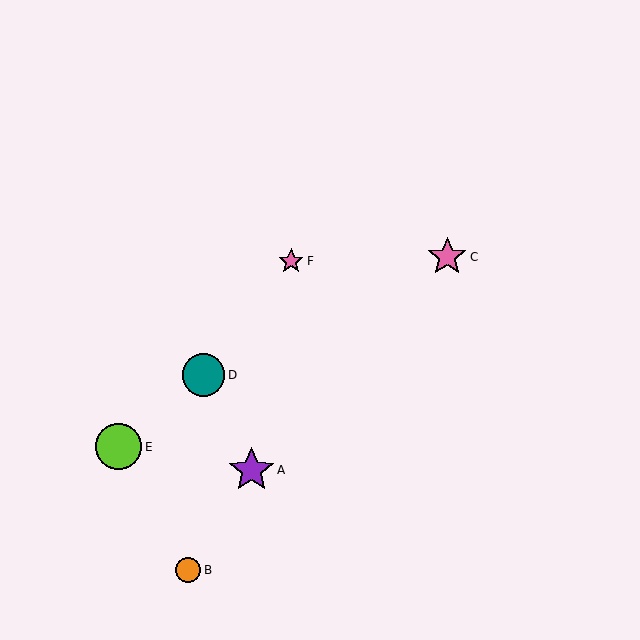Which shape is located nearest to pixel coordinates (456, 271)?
The pink star (labeled C) at (447, 257) is nearest to that location.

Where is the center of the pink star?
The center of the pink star is at (291, 261).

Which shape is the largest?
The lime circle (labeled E) is the largest.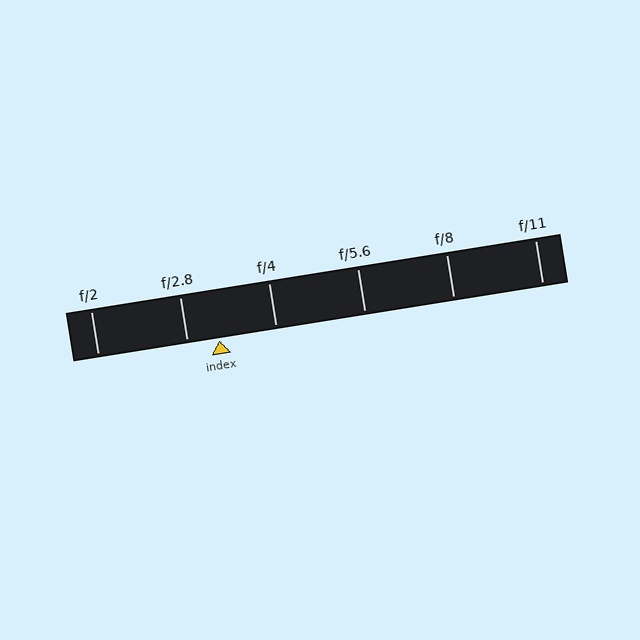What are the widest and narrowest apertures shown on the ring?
The widest aperture shown is f/2 and the narrowest is f/11.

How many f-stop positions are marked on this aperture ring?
There are 6 f-stop positions marked.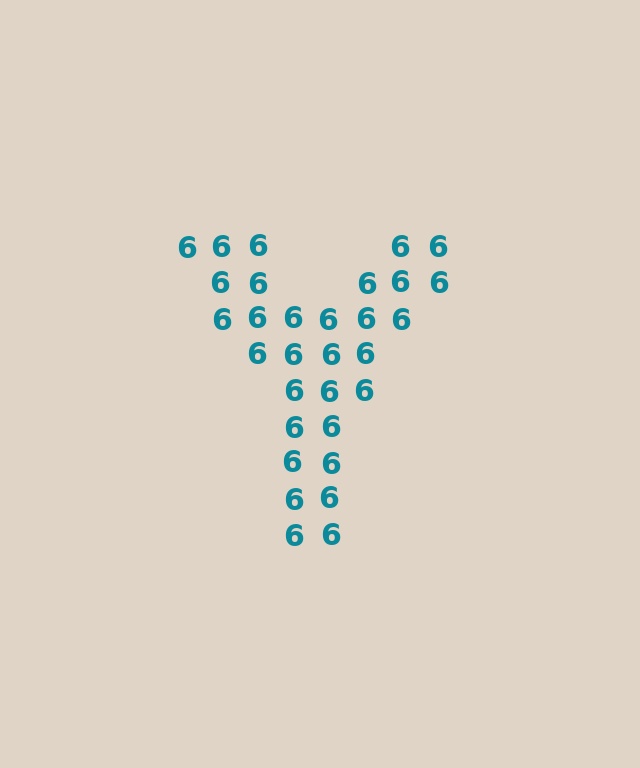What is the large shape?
The large shape is the letter Y.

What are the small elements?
The small elements are digit 6's.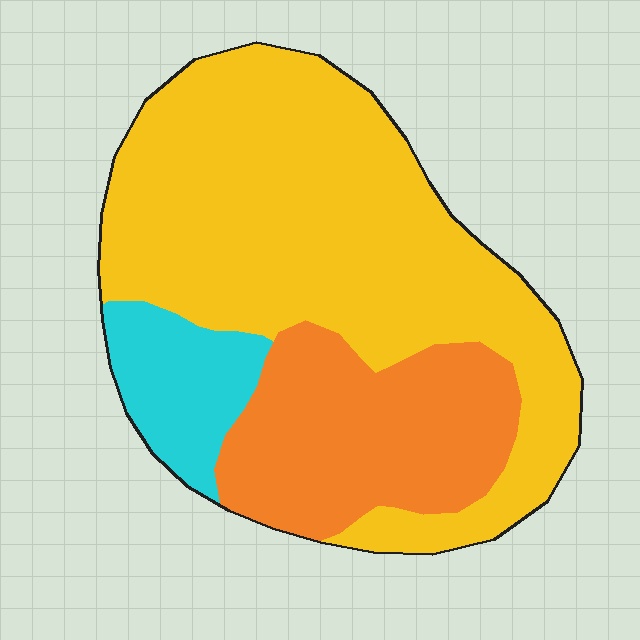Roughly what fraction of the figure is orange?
Orange covers about 25% of the figure.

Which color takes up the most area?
Yellow, at roughly 60%.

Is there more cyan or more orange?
Orange.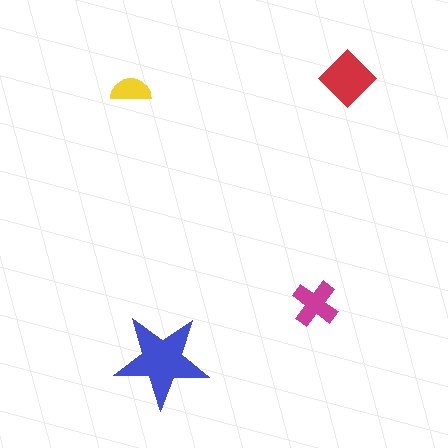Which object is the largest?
The blue star.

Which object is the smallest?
The yellow semicircle.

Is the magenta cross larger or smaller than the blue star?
Smaller.